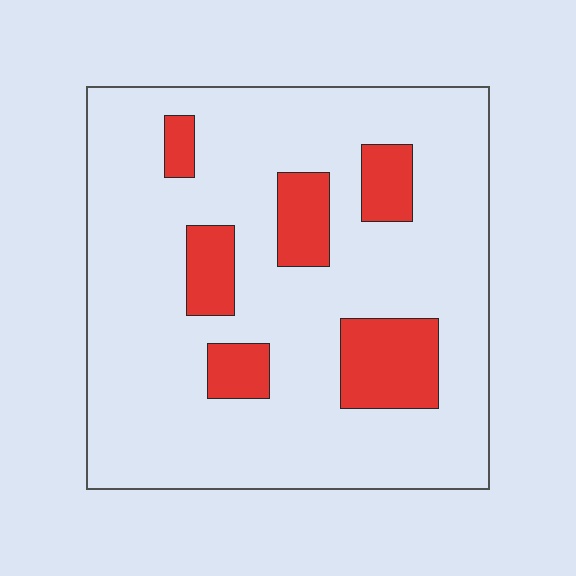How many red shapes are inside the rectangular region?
6.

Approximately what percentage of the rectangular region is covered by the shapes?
Approximately 15%.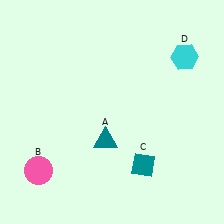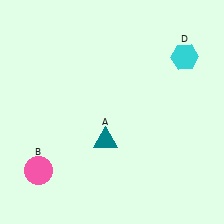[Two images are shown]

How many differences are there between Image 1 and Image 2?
There is 1 difference between the two images.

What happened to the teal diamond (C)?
The teal diamond (C) was removed in Image 2. It was in the bottom-right area of Image 1.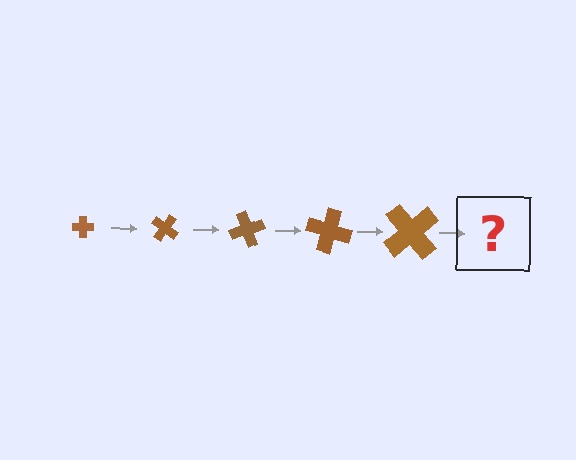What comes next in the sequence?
The next element should be a cross, larger than the previous one and rotated 175 degrees from the start.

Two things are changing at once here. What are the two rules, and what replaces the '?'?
The two rules are that the cross grows larger each step and it rotates 35 degrees each step. The '?' should be a cross, larger than the previous one and rotated 175 degrees from the start.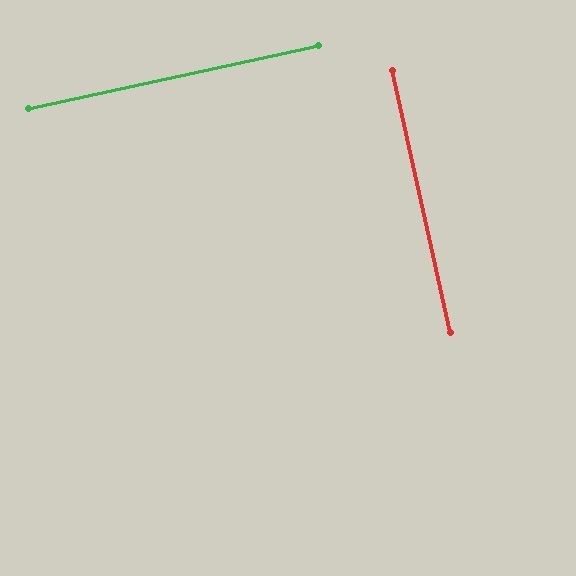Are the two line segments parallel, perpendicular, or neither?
Perpendicular — they meet at approximately 90°.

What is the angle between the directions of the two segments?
Approximately 90 degrees.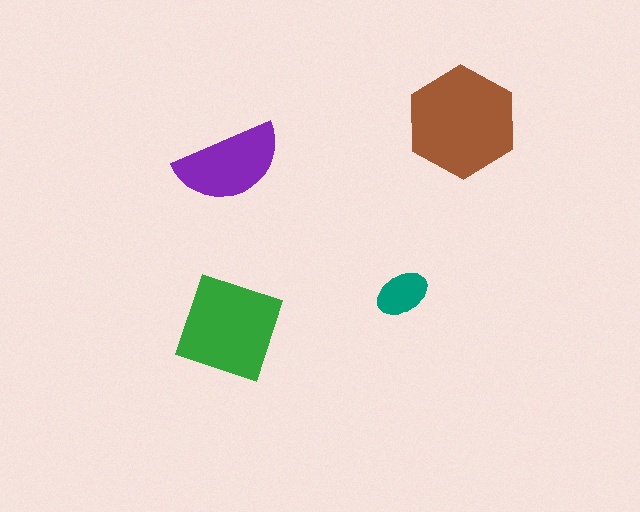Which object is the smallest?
The teal ellipse.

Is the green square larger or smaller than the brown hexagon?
Smaller.